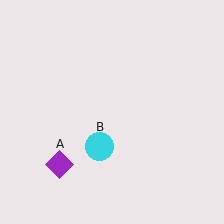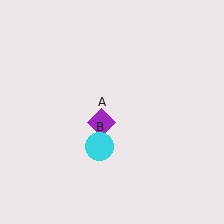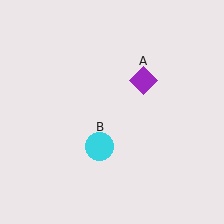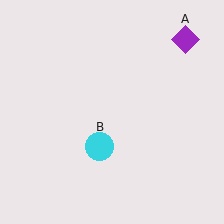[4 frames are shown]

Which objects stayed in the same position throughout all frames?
Cyan circle (object B) remained stationary.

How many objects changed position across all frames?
1 object changed position: purple diamond (object A).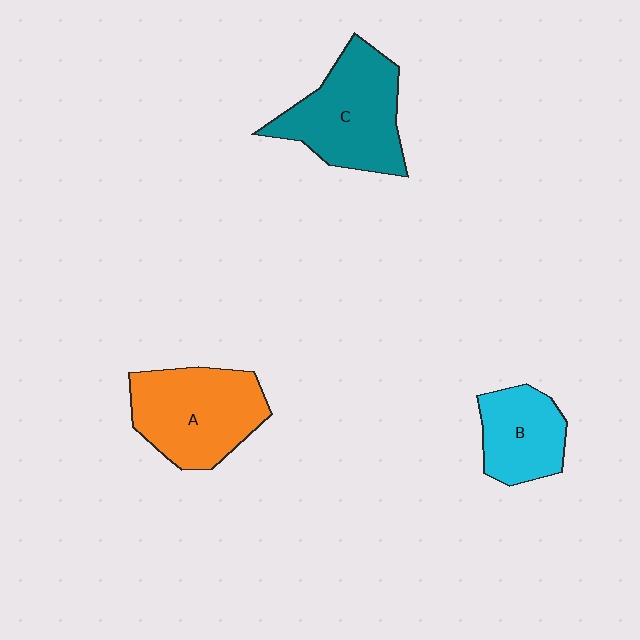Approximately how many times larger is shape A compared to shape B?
Approximately 1.5 times.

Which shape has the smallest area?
Shape B (cyan).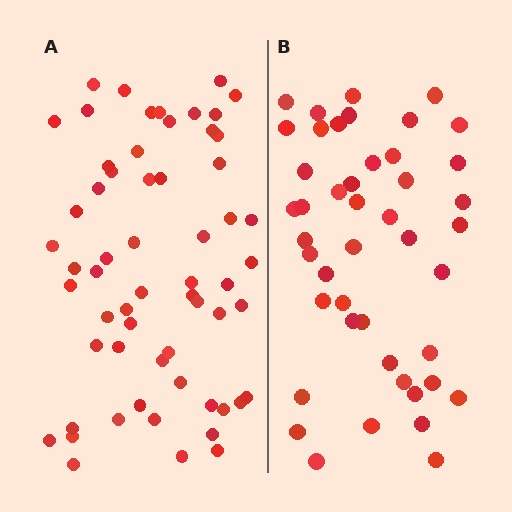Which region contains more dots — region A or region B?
Region A (the left region) has more dots.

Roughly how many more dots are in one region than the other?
Region A has approximately 15 more dots than region B.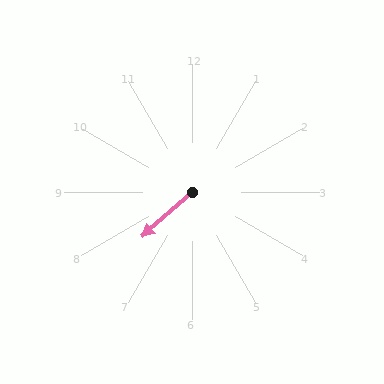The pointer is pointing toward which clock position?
Roughly 8 o'clock.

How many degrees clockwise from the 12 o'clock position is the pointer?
Approximately 228 degrees.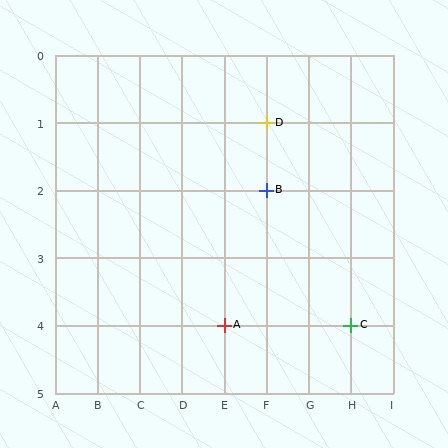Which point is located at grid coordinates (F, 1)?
Point D is at (F, 1).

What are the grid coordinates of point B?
Point B is at grid coordinates (F, 2).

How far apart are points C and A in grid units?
Points C and A are 3 columns apart.